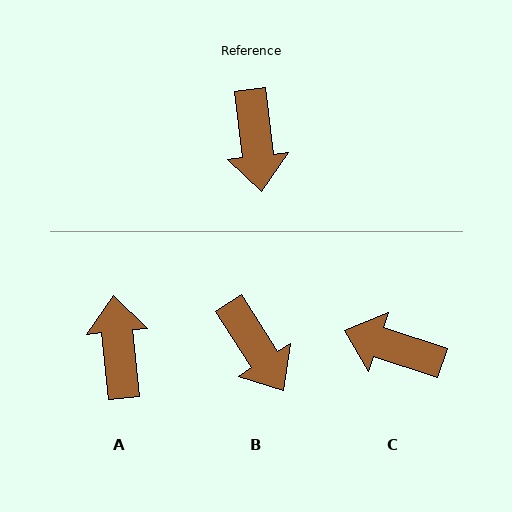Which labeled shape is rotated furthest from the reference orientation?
A, about 179 degrees away.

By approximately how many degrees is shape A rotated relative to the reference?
Approximately 179 degrees counter-clockwise.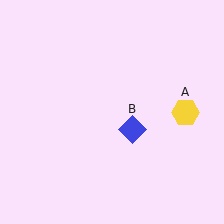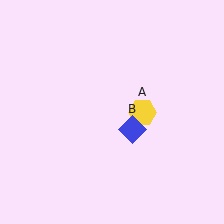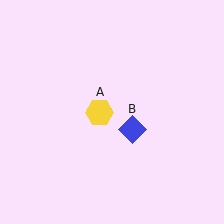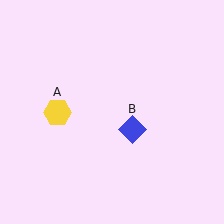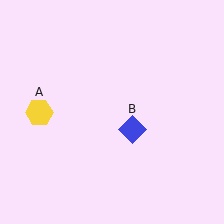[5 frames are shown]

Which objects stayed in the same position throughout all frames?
Blue diamond (object B) remained stationary.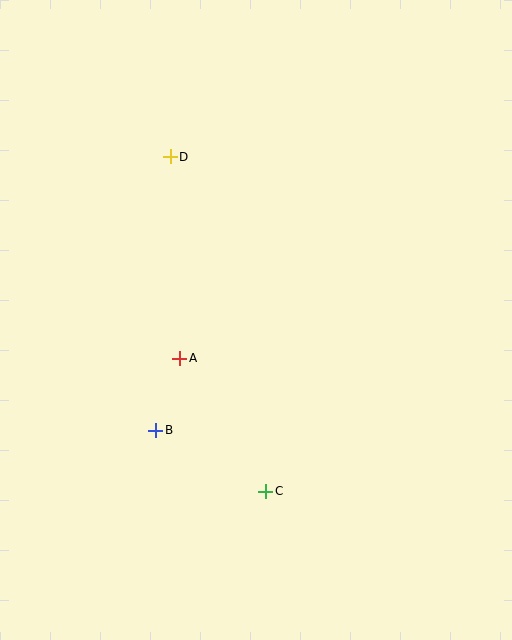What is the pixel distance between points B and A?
The distance between B and A is 76 pixels.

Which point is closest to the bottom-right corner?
Point C is closest to the bottom-right corner.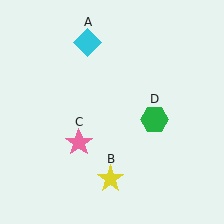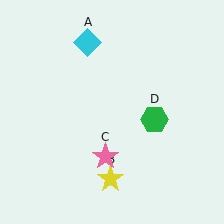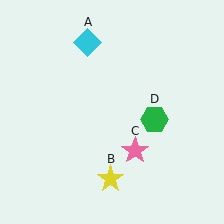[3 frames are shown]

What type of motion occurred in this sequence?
The pink star (object C) rotated counterclockwise around the center of the scene.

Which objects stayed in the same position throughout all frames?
Cyan diamond (object A) and yellow star (object B) and green hexagon (object D) remained stationary.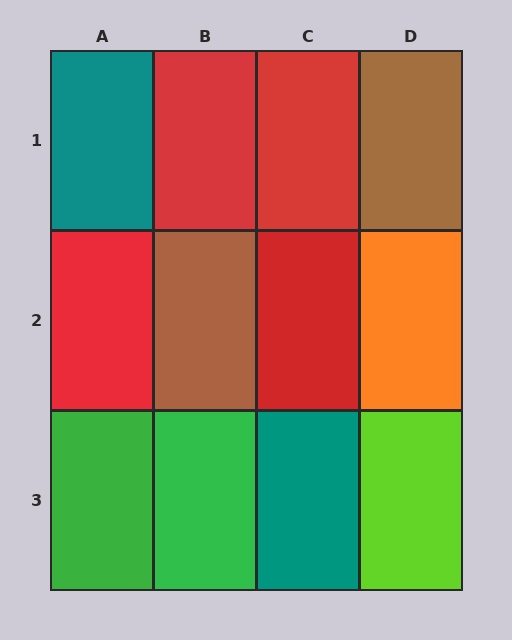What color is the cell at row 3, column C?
Teal.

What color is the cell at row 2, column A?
Red.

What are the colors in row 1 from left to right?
Teal, red, red, brown.